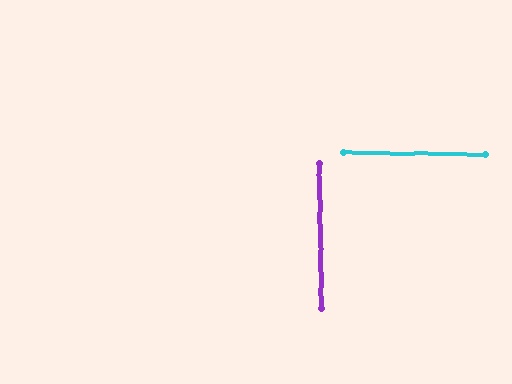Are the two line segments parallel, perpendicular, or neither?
Perpendicular — they meet at approximately 89°.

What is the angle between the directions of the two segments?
Approximately 89 degrees.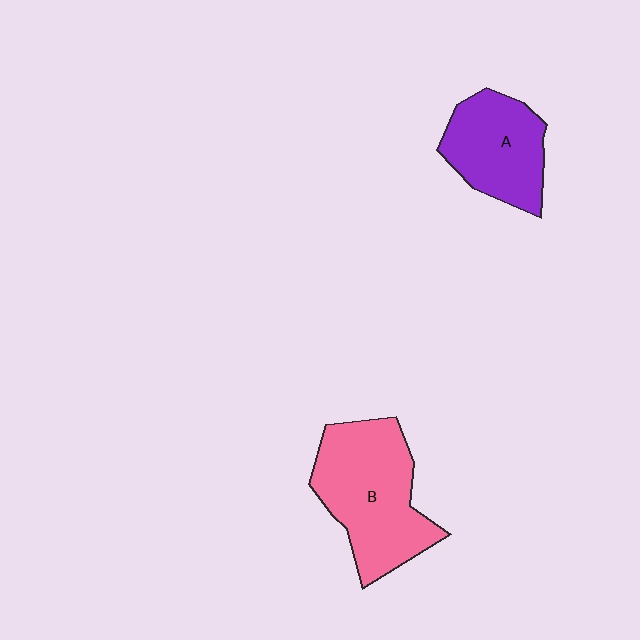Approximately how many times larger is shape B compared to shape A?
Approximately 1.4 times.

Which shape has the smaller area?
Shape A (purple).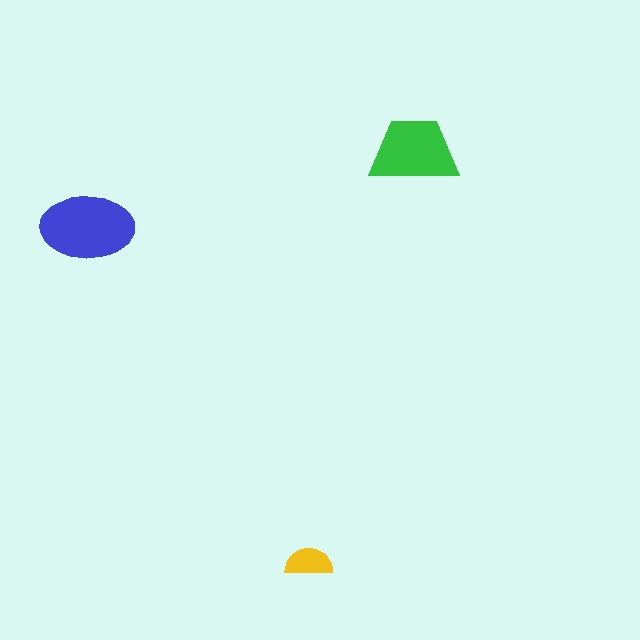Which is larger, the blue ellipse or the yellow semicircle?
The blue ellipse.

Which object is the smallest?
The yellow semicircle.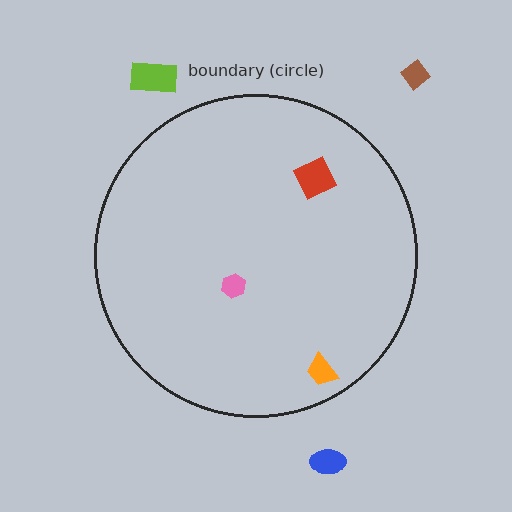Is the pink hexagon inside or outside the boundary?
Inside.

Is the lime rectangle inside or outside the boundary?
Outside.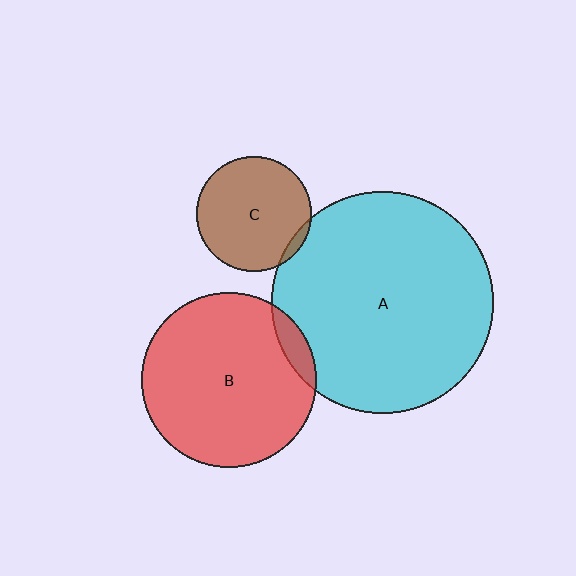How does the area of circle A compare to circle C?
Approximately 3.7 times.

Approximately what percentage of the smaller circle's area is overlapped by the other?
Approximately 5%.